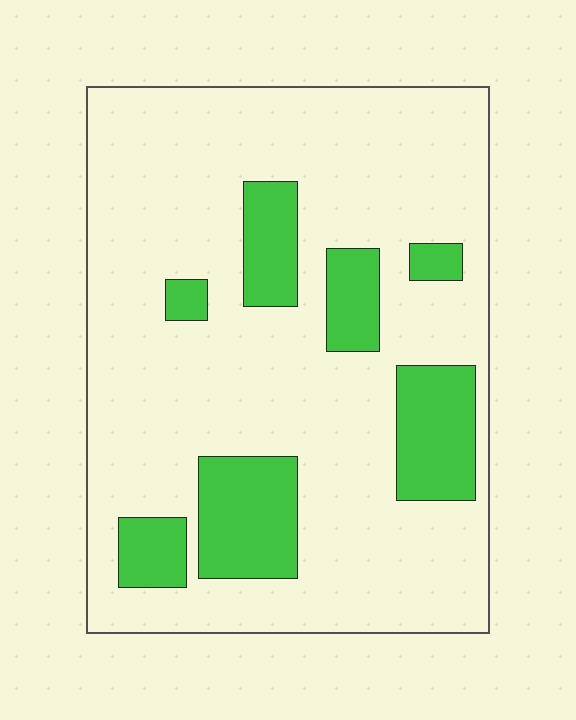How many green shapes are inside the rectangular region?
7.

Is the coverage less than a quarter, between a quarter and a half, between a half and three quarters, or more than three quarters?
Less than a quarter.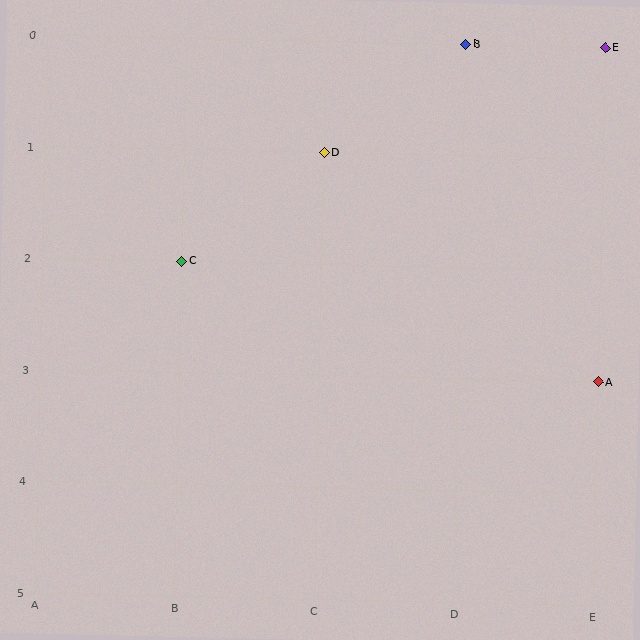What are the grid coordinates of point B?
Point B is at grid coordinates (D, 0).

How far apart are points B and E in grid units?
Points B and E are 1 column apart.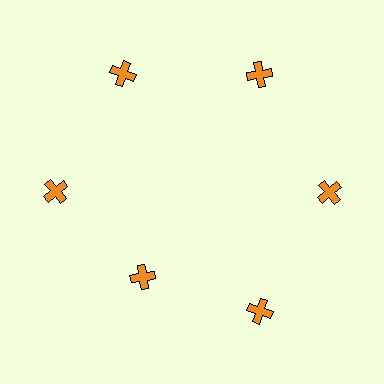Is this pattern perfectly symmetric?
No. The 6 orange crosses are arranged in a ring, but one element near the 7 o'clock position is pulled inward toward the center, breaking the 6-fold rotational symmetry.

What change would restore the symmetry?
The symmetry would be restored by moving it outward, back onto the ring so that all 6 crosses sit at equal angles and equal distance from the center.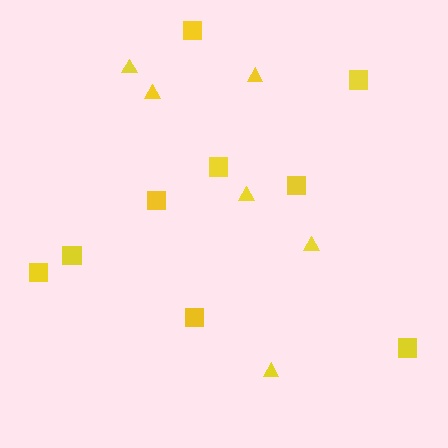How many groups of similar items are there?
There are 2 groups: one group of squares (9) and one group of triangles (6).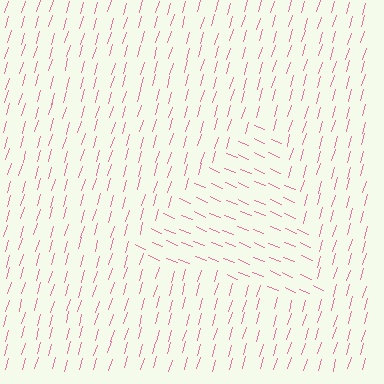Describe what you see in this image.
The image is filled with small pink line segments. A triangle region in the image has lines oriented differently from the surrounding lines, creating a visible texture boundary.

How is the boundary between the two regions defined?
The boundary is defined purely by a change in line orientation (approximately 84 degrees difference). All lines are the same color and thickness.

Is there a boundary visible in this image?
Yes, there is a texture boundary formed by a change in line orientation.